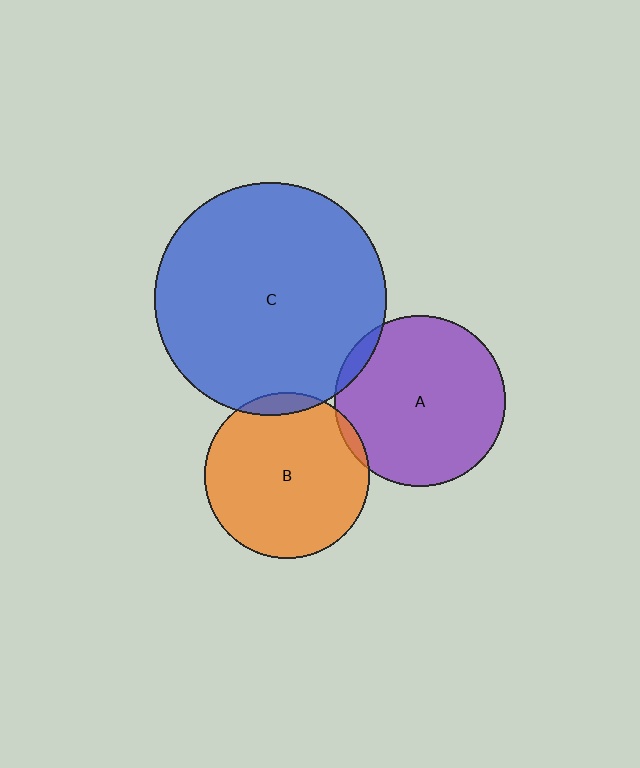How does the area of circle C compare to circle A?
Approximately 1.8 times.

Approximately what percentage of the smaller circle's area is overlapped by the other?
Approximately 5%.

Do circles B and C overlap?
Yes.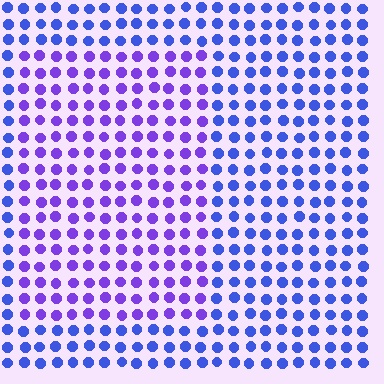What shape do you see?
I see a rectangle.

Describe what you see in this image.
The image is filled with small blue elements in a uniform arrangement. A rectangle-shaped region is visible where the elements are tinted to a slightly different hue, forming a subtle color boundary.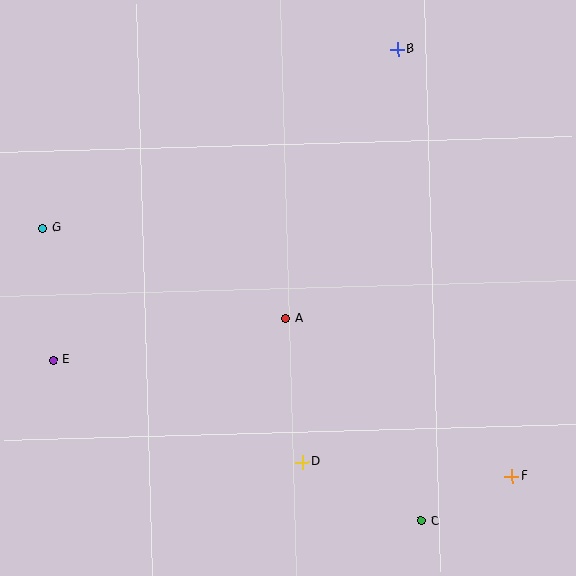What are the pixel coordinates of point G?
Point G is at (43, 228).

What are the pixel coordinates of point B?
Point B is at (398, 49).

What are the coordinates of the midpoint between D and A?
The midpoint between D and A is at (294, 390).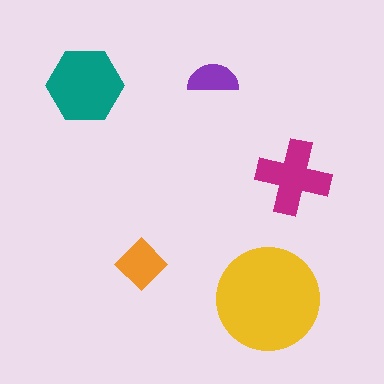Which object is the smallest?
The purple semicircle.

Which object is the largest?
The yellow circle.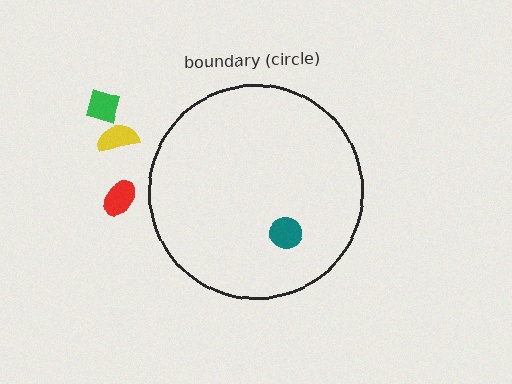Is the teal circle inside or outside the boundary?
Inside.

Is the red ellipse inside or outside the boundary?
Outside.